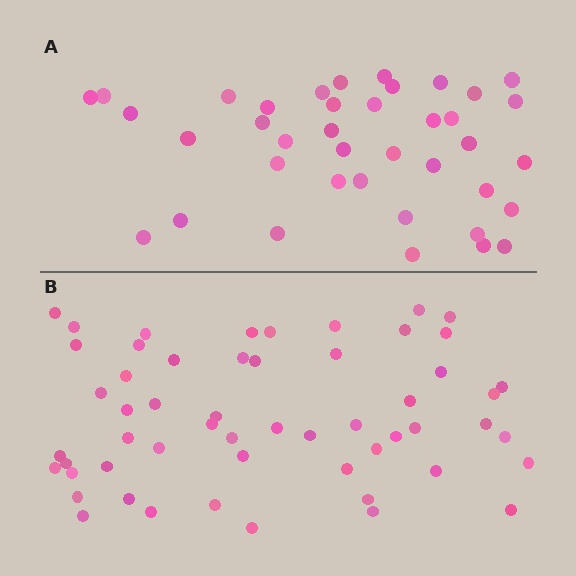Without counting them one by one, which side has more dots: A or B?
Region B (the bottom region) has more dots.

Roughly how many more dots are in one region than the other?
Region B has approximately 15 more dots than region A.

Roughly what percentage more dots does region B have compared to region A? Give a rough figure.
About 40% more.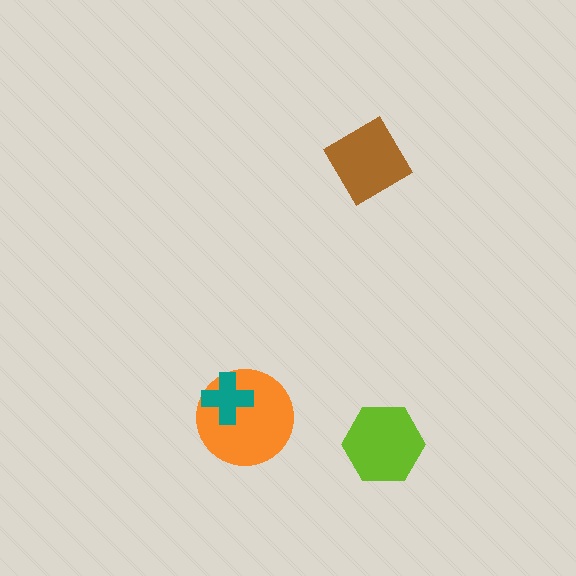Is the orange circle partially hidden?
Yes, it is partially covered by another shape.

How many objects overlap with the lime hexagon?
0 objects overlap with the lime hexagon.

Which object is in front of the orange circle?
The teal cross is in front of the orange circle.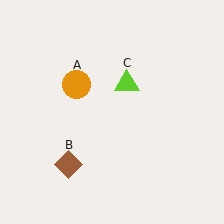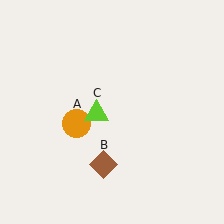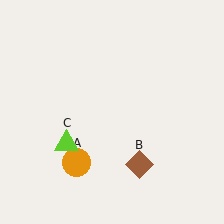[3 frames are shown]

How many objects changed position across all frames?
3 objects changed position: orange circle (object A), brown diamond (object B), lime triangle (object C).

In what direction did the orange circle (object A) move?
The orange circle (object A) moved down.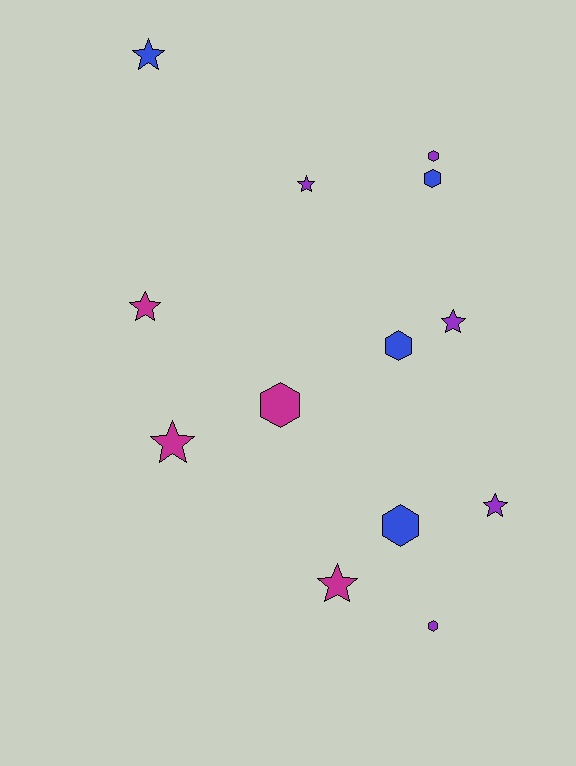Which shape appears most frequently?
Star, with 7 objects.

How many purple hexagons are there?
There are 2 purple hexagons.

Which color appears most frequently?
Purple, with 5 objects.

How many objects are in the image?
There are 13 objects.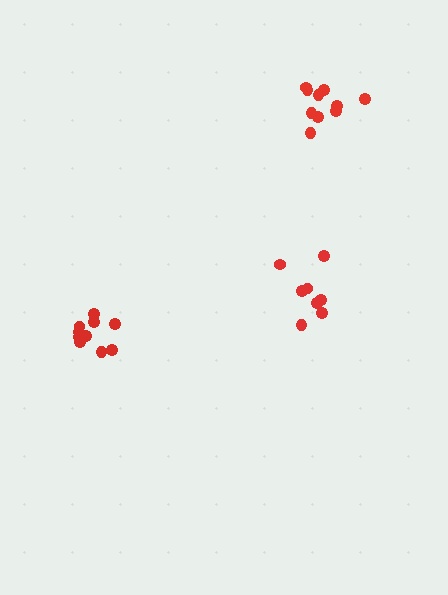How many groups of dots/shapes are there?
There are 3 groups.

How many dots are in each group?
Group 1: 10 dots, Group 2: 8 dots, Group 3: 10 dots (28 total).